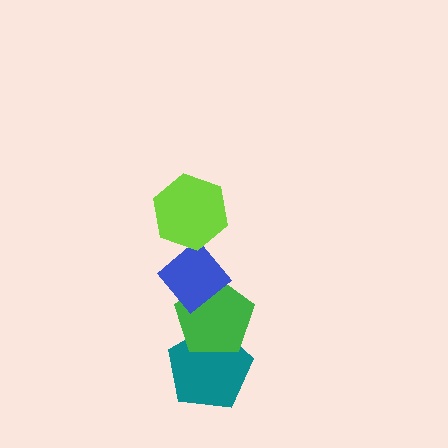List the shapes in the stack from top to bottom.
From top to bottom: the lime hexagon, the blue diamond, the green pentagon, the teal pentagon.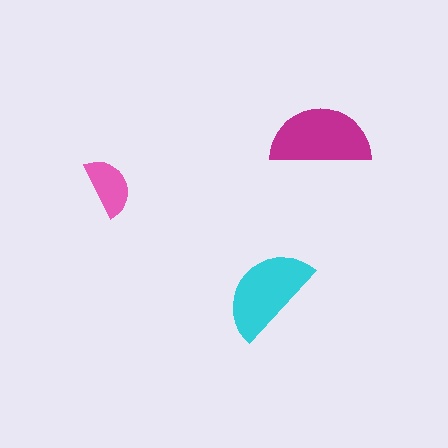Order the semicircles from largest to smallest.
the magenta one, the cyan one, the pink one.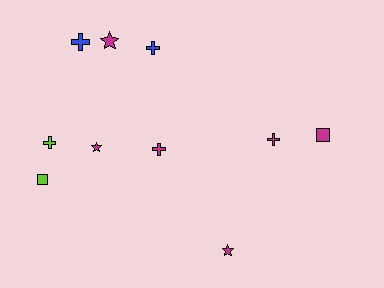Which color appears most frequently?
Magenta, with 6 objects.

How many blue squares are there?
There are no blue squares.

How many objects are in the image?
There are 10 objects.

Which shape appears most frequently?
Cross, with 5 objects.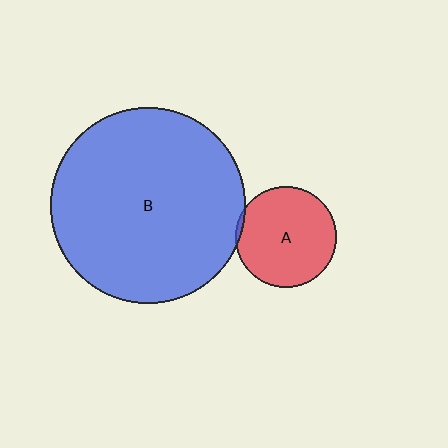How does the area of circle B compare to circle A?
Approximately 3.7 times.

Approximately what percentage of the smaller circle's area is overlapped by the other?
Approximately 5%.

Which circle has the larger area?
Circle B (blue).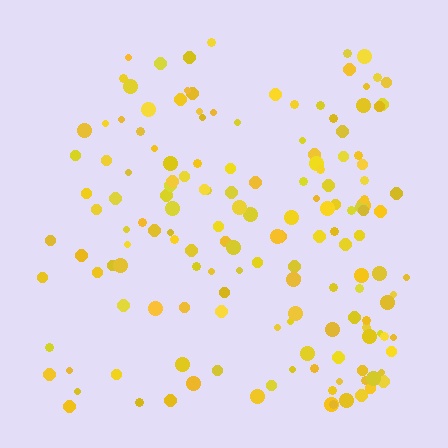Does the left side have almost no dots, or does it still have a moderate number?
Still a moderate number, just noticeably fewer than the right.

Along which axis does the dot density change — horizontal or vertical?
Horizontal.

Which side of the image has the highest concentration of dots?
The right.